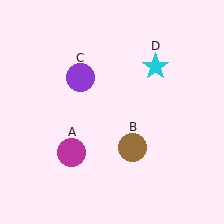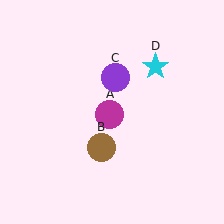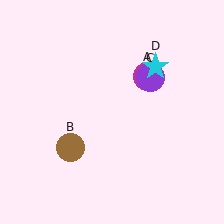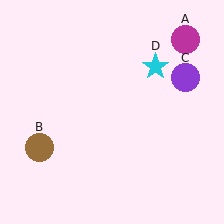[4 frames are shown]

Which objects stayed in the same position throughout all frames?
Cyan star (object D) remained stationary.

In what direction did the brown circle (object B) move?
The brown circle (object B) moved left.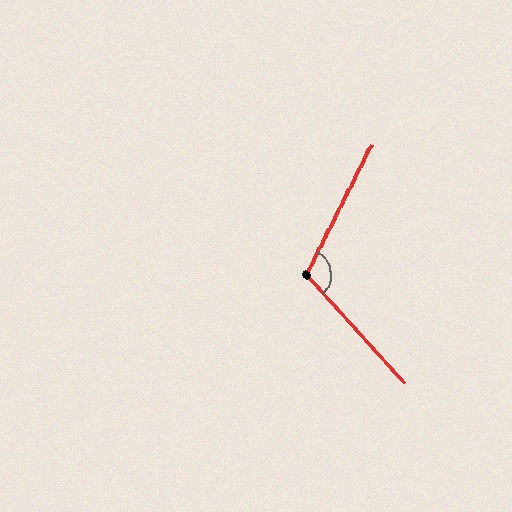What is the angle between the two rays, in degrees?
Approximately 111 degrees.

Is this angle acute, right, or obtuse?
It is obtuse.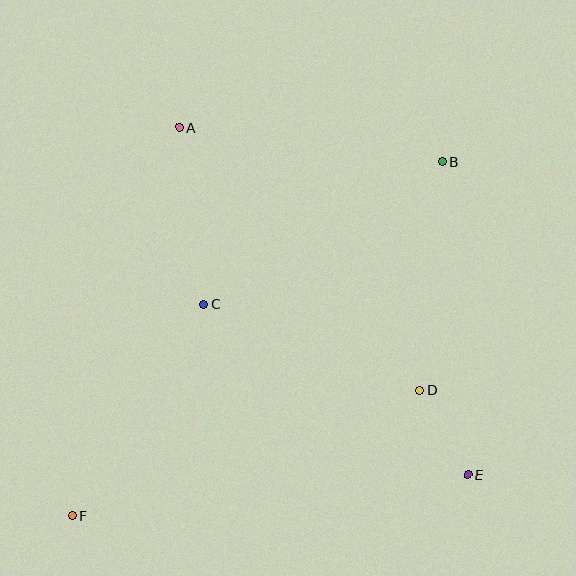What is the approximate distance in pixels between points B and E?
The distance between B and E is approximately 314 pixels.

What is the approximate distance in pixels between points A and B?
The distance between A and B is approximately 264 pixels.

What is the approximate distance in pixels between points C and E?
The distance between C and E is approximately 315 pixels.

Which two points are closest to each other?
Points D and E are closest to each other.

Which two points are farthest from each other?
Points B and F are farthest from each other.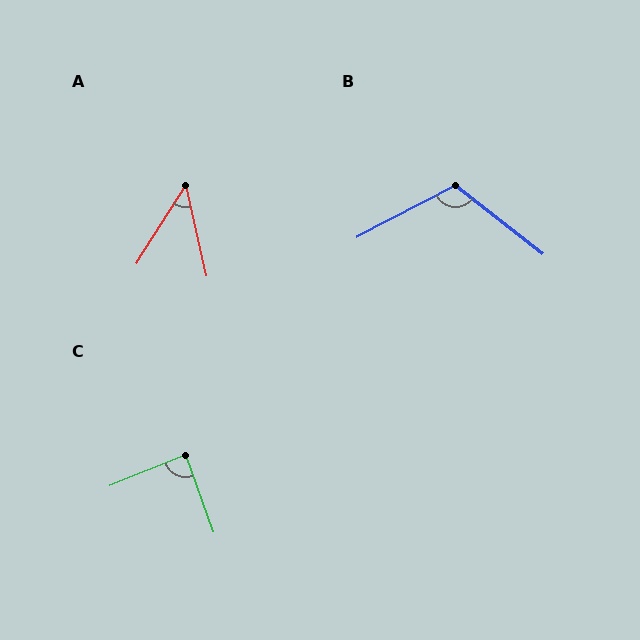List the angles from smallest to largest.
A (45°), C (87°), B (114°).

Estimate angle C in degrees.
Approximately 87 degrees.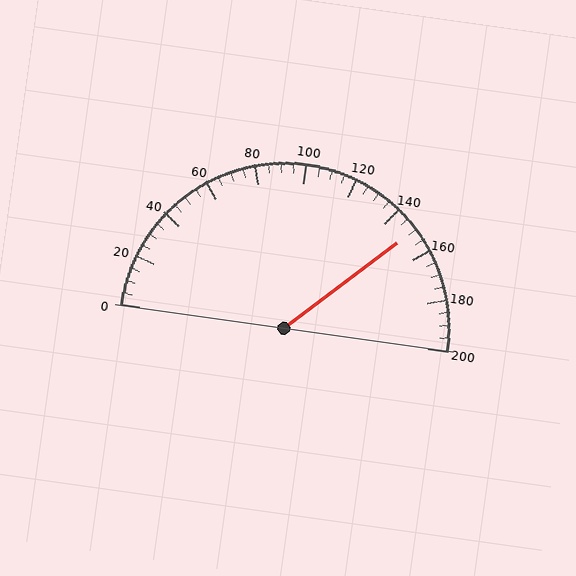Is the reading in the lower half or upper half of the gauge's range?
The reading is in the upper half of the range (0 to 200).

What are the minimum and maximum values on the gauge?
The gauge ranges from 0 to 200.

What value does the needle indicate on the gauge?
The needle indicates approximately 150.